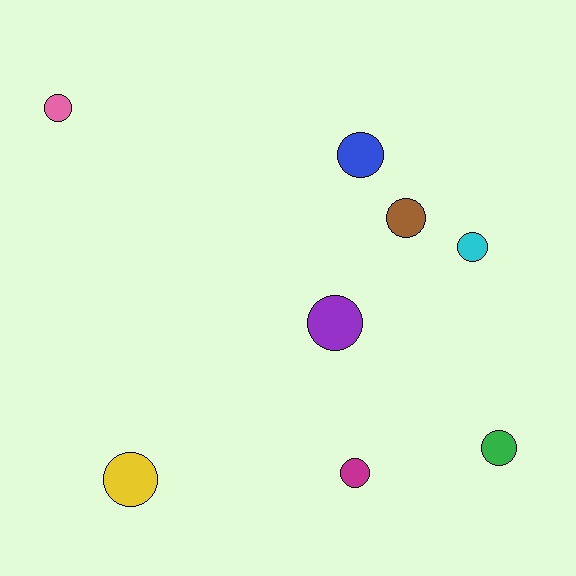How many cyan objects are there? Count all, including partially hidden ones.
There is 1 cyan object.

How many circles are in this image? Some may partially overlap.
There are 8 circles.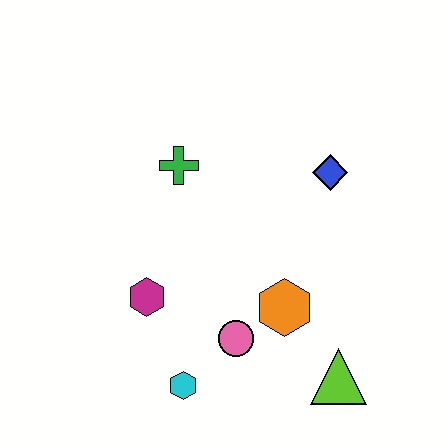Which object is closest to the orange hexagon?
The pink circle is closest to the orange hexagon.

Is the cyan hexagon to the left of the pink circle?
Yes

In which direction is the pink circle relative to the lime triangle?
The pink circle is to the left of the lime triangle.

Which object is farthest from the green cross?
The lime triangle is farthest from the green cross.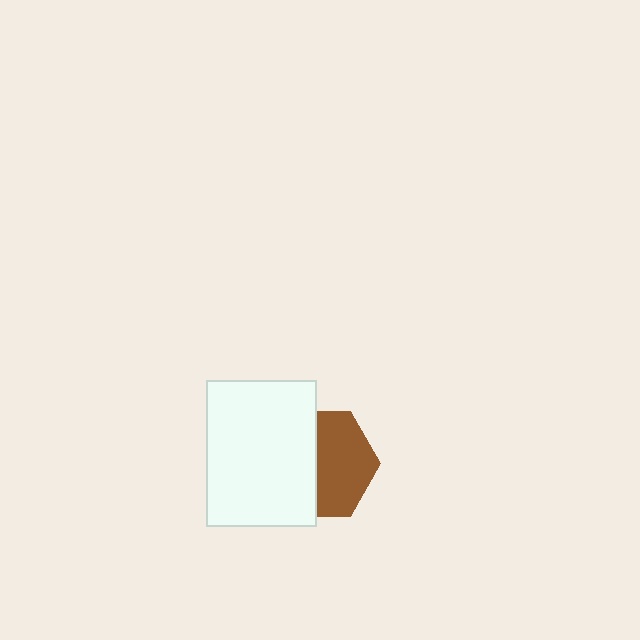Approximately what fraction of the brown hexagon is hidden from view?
Roughly 47% of the brown hexagon is hidden behind the white rectangle.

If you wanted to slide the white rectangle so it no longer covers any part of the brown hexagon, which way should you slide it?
Slide it left — that is the most direct way to separate the two shapes.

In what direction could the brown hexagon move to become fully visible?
The brown hexagon could move right. That would shift it out from behind the white rectangle entirely.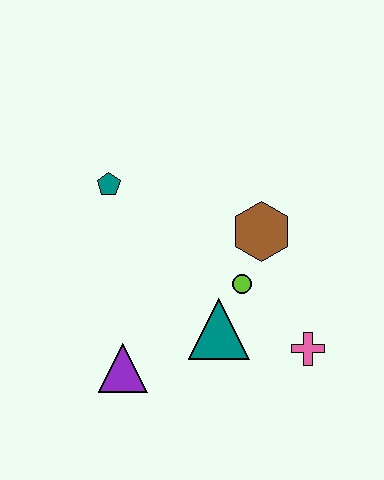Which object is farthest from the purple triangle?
The brown hexagon is farthest from the purple triangle.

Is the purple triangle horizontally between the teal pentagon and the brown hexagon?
Yes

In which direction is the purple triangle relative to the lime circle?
The purple triangle is to the left of the lime circle.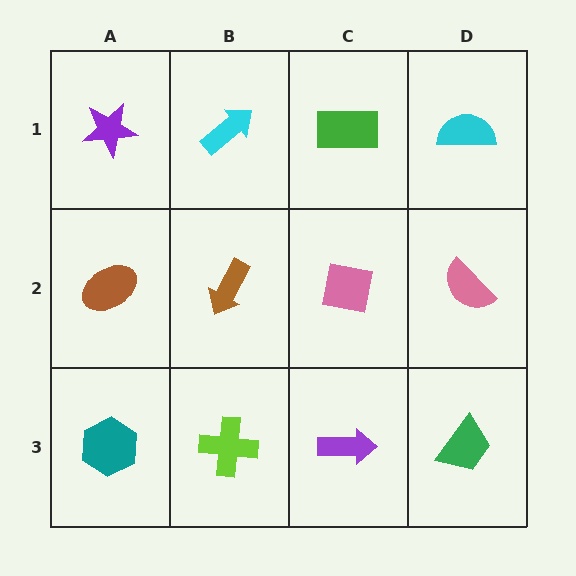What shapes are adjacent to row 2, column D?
A cyan semicircle (row 1, column D), a green trapezoid (row 3, column D), a pink square (row 2, column C).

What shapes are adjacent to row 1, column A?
A brown ellipse (row 2, column A), a cyan arrow (row 1, column B).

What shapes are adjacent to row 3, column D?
A pink semicircle (row 2, column D), a purple arrow (row 3, column C).